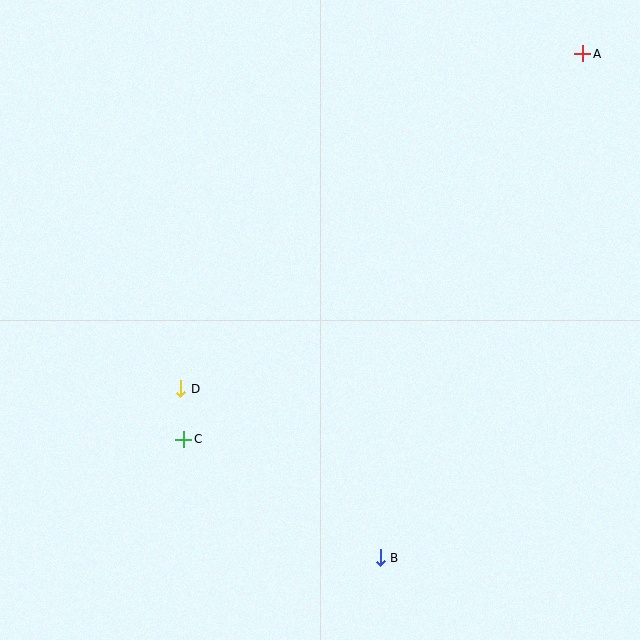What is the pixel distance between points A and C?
The distance between A and C is 555 pixels.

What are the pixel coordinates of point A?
Point A is at (583, 54).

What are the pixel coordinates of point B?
Point B is at (380, 558).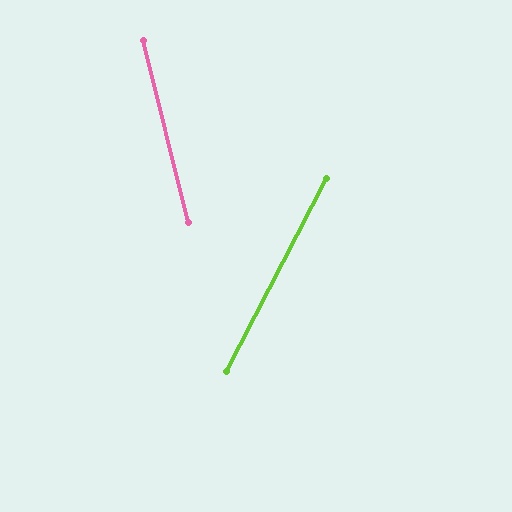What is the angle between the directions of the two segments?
Approximately 41 degrees.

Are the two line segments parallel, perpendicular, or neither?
Neither parallel nor perpendicular — they differ by about 41°.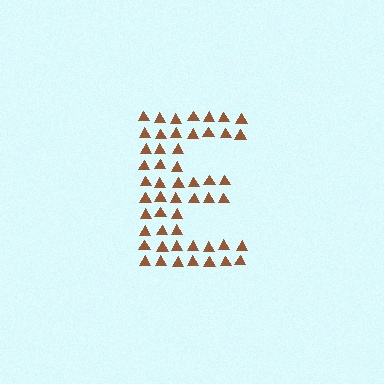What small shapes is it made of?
It is made of small triangles.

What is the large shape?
The large shape is the letter E.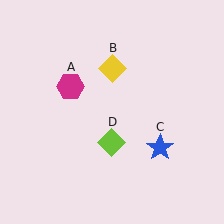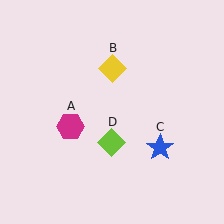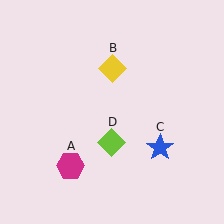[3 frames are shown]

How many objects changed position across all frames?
1 object changed position: magenta hexagon (object A).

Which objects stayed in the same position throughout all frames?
Yellow diamond (object B) and blue star (object C) and lime diamond (object D) remained stationary.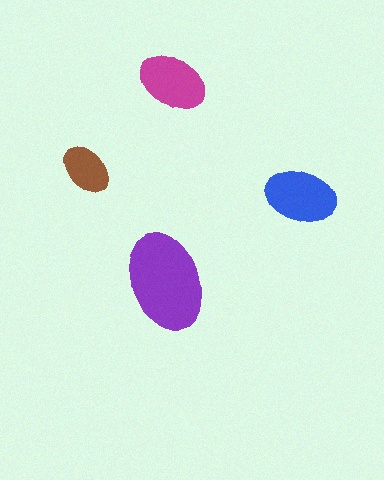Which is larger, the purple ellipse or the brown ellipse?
The purple one.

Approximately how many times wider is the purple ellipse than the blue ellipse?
About 1.5 times wider.